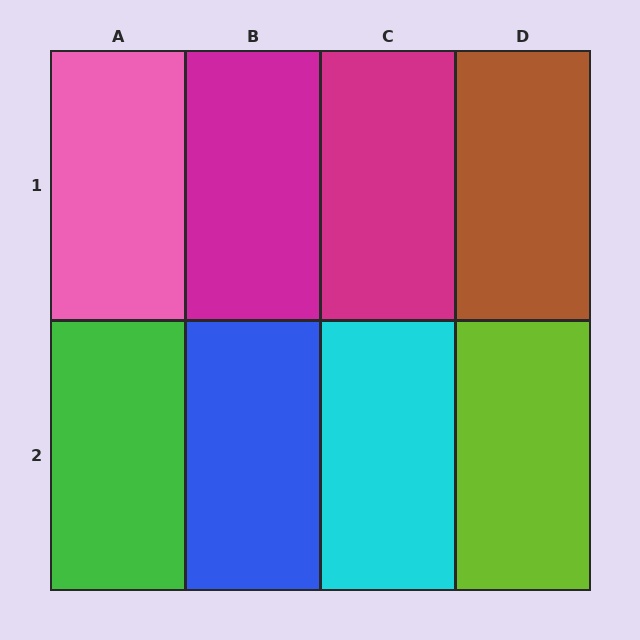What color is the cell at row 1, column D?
Brown.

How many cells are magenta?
2 cells are magenta.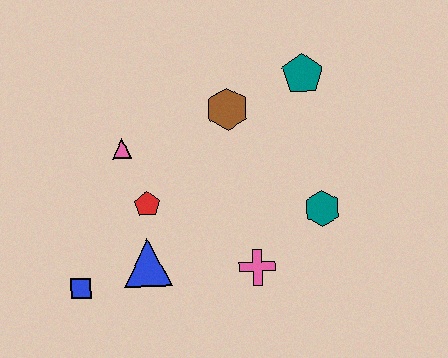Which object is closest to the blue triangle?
The red pentagon is closest to the blue triangle.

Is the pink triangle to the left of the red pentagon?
Yes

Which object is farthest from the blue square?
The teal pentagon is farthest from the blue square.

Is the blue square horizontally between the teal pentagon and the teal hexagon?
No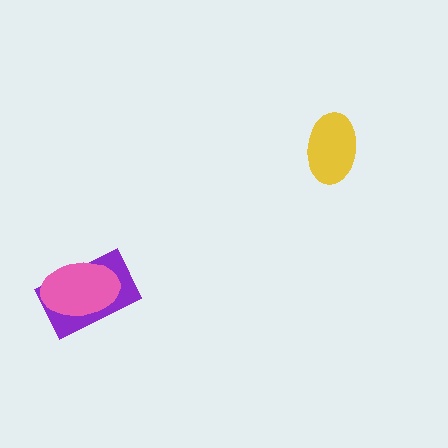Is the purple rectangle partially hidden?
Yes, it is partially covered by another shape.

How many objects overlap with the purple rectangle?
1 object overlaps with the purple rectangle.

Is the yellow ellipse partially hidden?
No, no other shape covers it.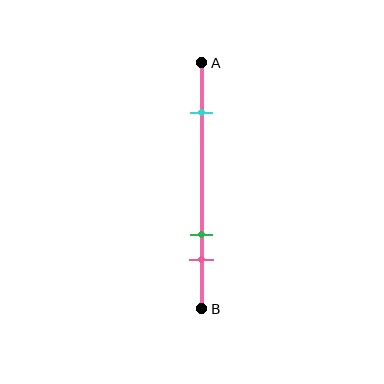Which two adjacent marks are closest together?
The green and pink marks are the closest adjacent pair.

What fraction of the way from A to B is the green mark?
The green mark is approximately 70% (0.7) of the way from A to B.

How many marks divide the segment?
There are 3 marks dividing the segment.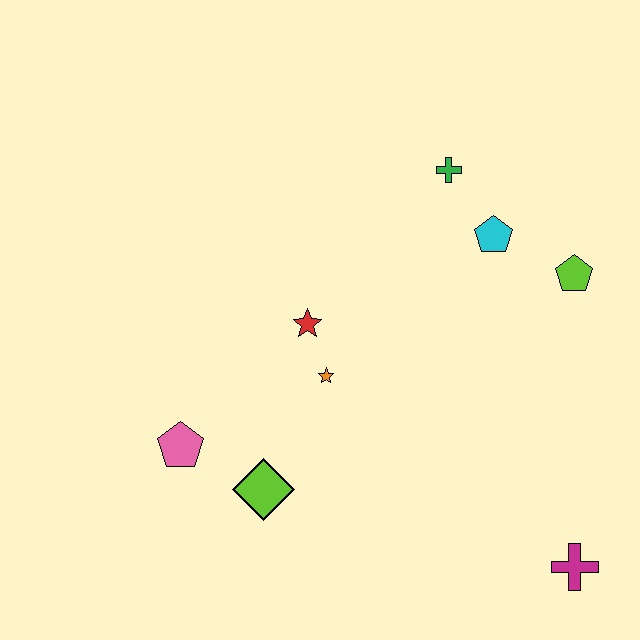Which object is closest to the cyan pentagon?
The green cross is closest to the cyan pentagon.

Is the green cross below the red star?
No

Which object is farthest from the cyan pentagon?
The pink pentagon is farthest from the cyan pentagon.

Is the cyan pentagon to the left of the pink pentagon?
No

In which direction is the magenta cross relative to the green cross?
The magenta cross is below the green cross.